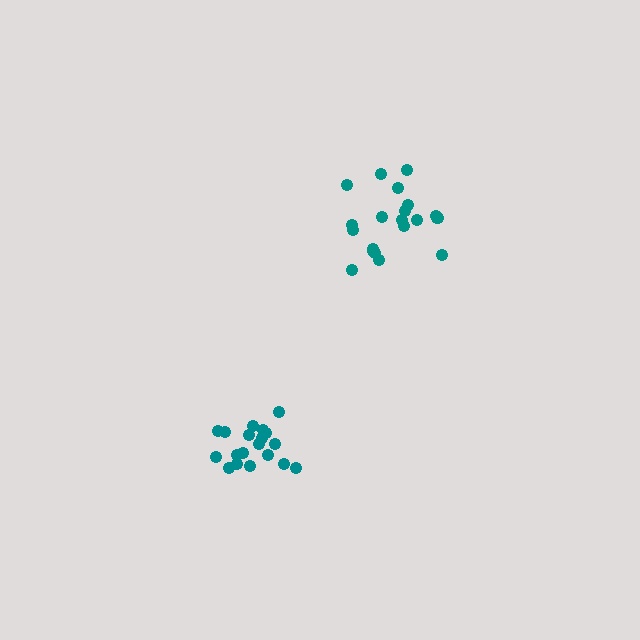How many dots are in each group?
Group 1: 19 dots, Group 2: 20 dots (39 total).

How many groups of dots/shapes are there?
There are 2 groups.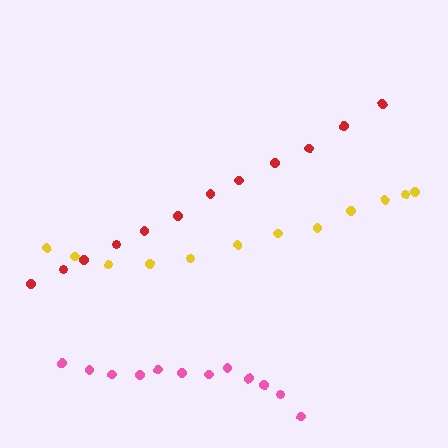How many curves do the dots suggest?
There are 3 distinct paths.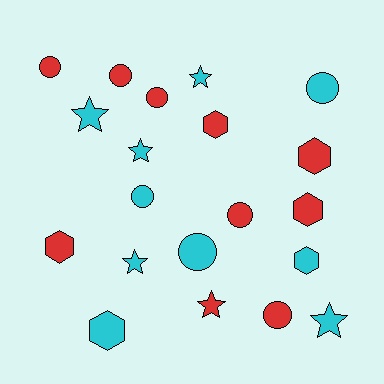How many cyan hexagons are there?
There are 2 cyan hexagons.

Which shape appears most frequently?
Circle, with 8 objects.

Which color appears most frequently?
Red, with 10 objects.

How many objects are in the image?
There are 20 objects.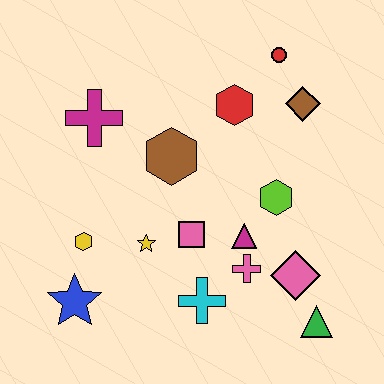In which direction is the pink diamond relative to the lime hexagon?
The pink diamond is below the lime hexagon.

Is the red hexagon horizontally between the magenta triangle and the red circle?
No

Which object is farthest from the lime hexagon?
The blue star is farthest from the lime hexagon.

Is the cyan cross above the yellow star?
No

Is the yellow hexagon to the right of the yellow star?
No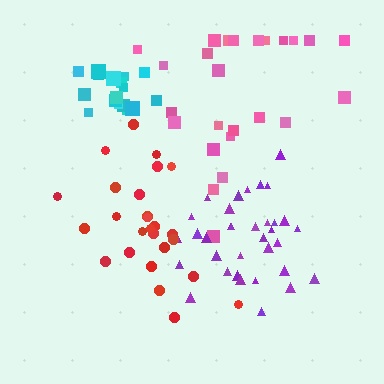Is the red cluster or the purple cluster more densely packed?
Purple.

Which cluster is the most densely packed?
Cyan.